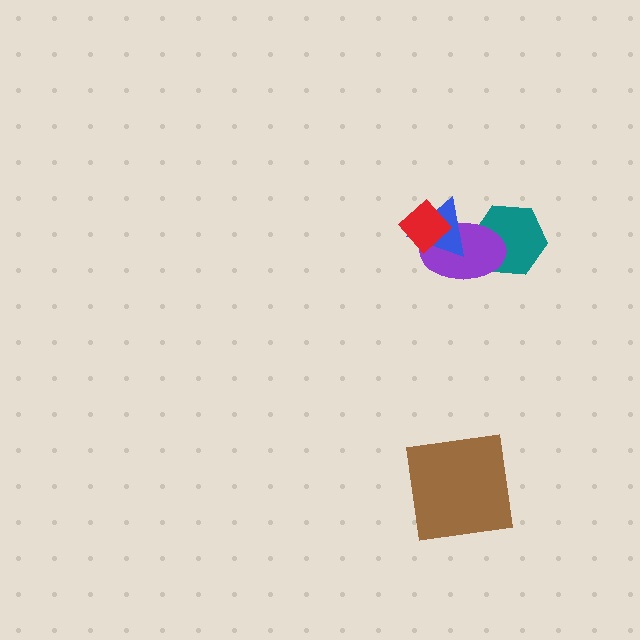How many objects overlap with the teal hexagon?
1 object overlaps with the teal hexagon.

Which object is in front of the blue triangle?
The red diamond is in front of the blue triangle.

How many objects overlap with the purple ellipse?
3 objects overlap with the purple ellipse.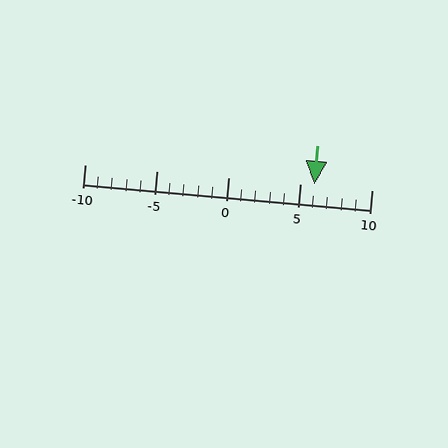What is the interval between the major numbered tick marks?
The major tick marks are spaced 5 units apart.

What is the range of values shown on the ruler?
The ruler shows values from -10 to 10.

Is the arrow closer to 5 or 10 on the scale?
The arrow is closer to 5.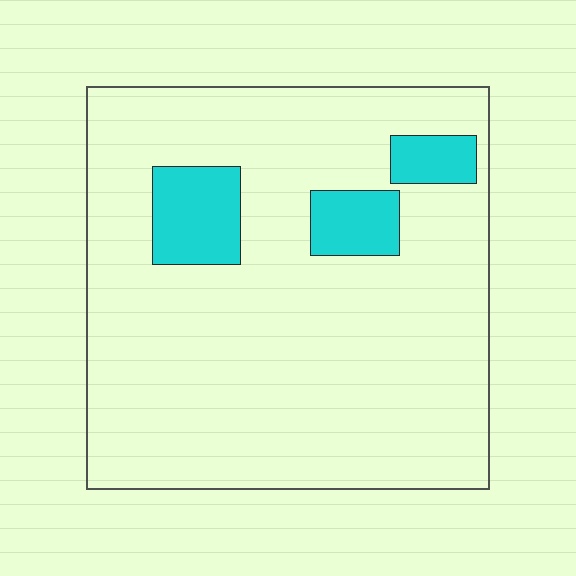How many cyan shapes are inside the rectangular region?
3.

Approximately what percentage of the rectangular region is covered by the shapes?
Approximately 10%.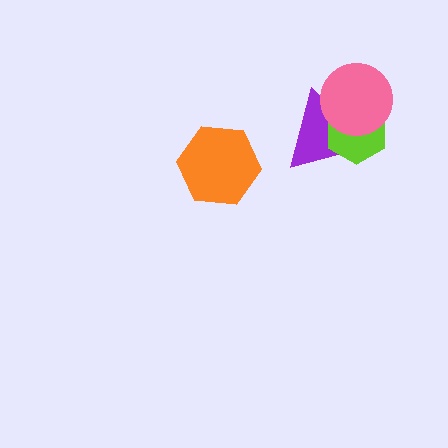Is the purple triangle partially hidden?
Yes, it is partially covered by another shape.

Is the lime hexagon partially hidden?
Yes, it is partially covered by another shape.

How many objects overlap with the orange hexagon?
0 objects overlap with the orange hexagon.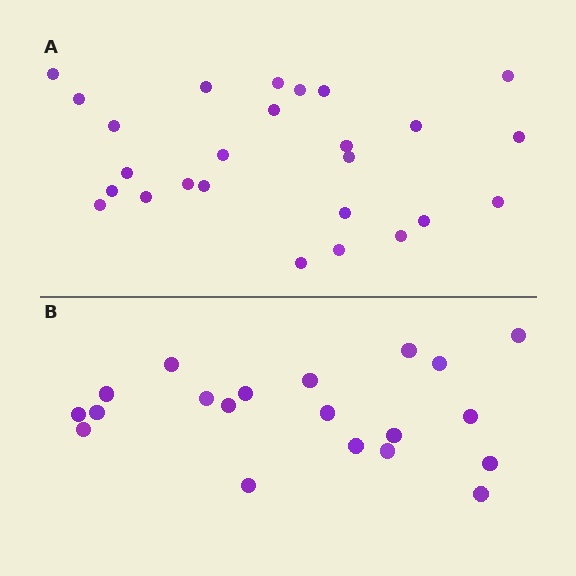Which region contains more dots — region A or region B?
Region A (the top region) has more dots.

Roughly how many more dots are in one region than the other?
Region A has about 6 more dots than region B.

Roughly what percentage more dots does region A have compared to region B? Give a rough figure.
About 30% more.